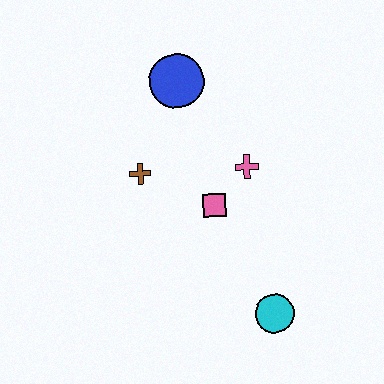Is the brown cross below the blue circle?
Yes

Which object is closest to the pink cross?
The pink square is closest to the pink cross.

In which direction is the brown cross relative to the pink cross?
The brown cross is to the left of the pink cross.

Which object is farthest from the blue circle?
The cyan circle is farthest from the blue circle.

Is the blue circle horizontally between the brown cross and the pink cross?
Yes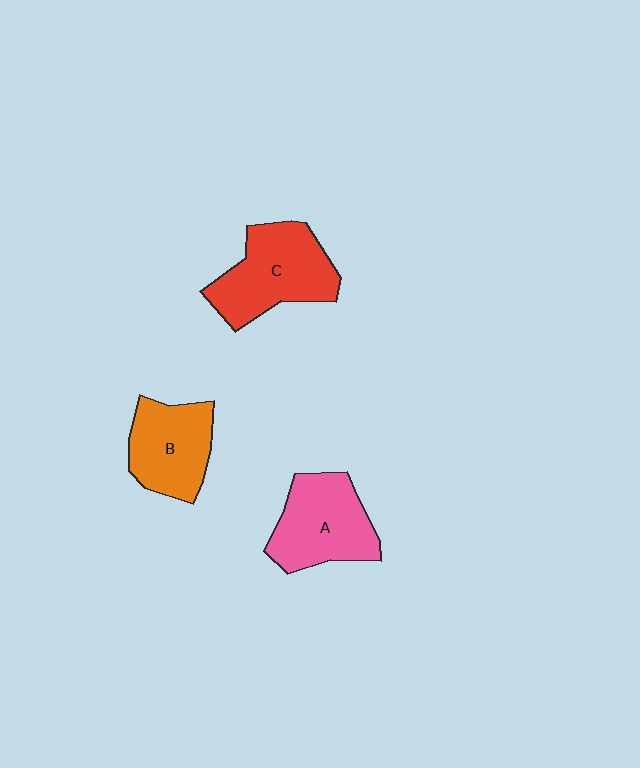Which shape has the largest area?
Shape C (red).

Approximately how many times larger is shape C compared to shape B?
Approximately 1.2 times.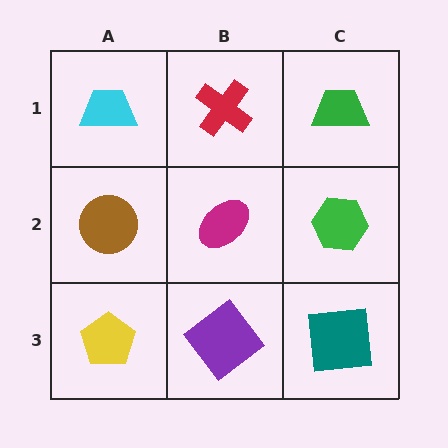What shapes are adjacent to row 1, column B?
A magenta ellipse (row 2, column B), a cyan trapezoid (row 1, column A), a green trapezoid (row 1, column C).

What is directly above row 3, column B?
A magenta ellipse.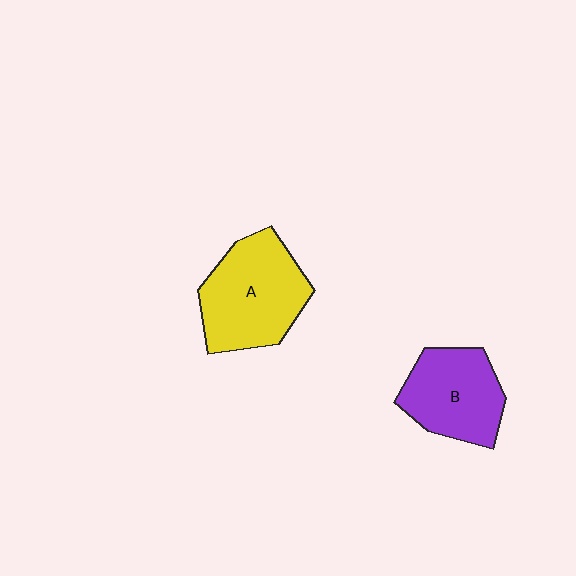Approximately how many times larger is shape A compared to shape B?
Approximately 1.2 times.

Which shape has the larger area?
Shape A (yellow).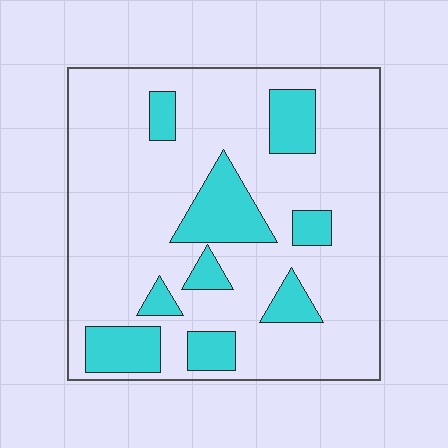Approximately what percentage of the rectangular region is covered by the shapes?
Approximately 20%.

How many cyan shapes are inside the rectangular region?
9.